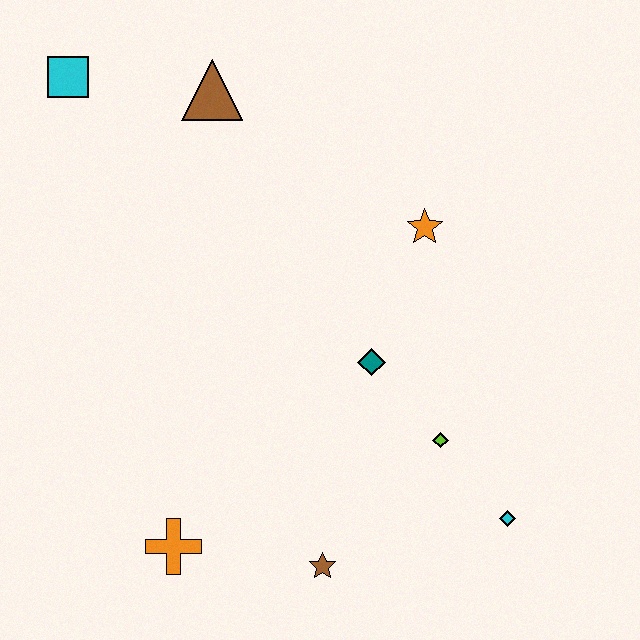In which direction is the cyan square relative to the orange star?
The cyan square is to the left of the orange star.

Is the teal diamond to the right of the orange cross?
Yes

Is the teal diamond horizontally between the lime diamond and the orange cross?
Yes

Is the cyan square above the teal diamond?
Yes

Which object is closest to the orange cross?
The brown star is closest to the orange cross.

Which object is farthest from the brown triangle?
The cyan diamond is farthest from the brown triangle.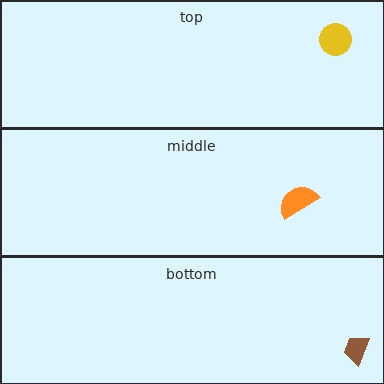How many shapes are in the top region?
1.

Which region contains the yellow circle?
The top region.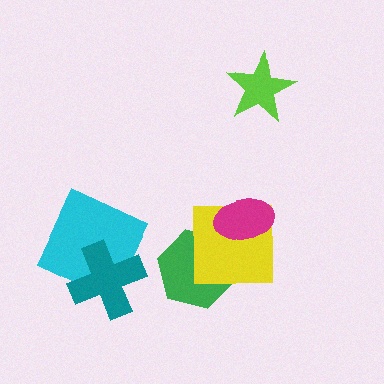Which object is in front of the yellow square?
The magenta ellipse is in front of the yellow square.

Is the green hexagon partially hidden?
Yes, it is partially covered by another shape.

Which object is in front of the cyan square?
The teal cross is in front of the cyan square.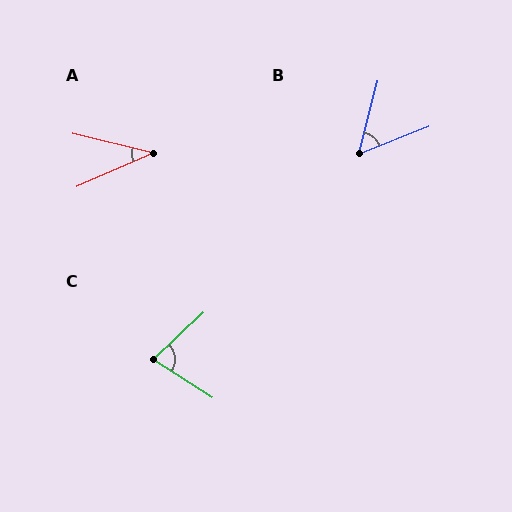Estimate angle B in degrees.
Approximately 53 degrees.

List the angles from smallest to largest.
A (38°), B (53°), C (76°).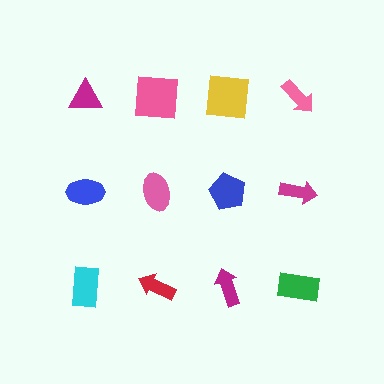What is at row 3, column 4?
A green rectangle.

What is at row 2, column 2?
A pink ellipse.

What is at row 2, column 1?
A blue ellipse.